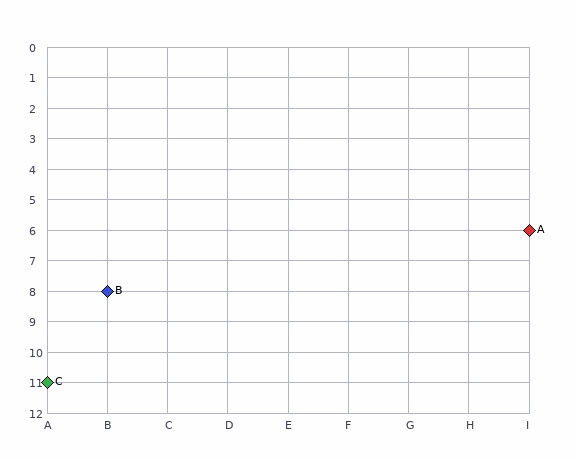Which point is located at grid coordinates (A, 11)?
Point C is at (A, 11).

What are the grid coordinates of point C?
Point C is at grid coordinates (A, 11).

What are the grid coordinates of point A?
Point A is at grid coordinates (I, 6).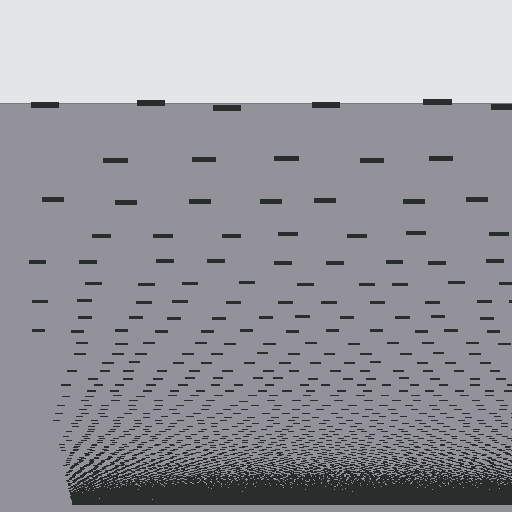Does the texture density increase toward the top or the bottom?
Density increases toward the bottom.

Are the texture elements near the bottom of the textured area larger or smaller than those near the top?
Smaller. The gradient is inverted — elements near the bottom are smaller and denser.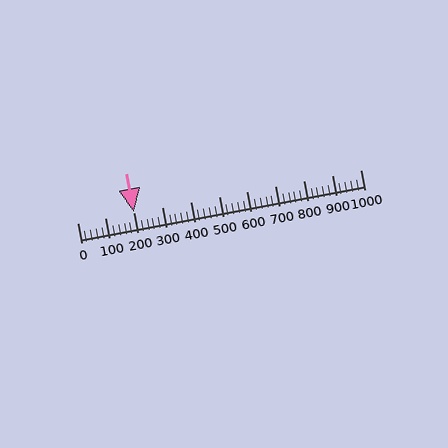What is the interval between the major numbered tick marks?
The major tick marks are spaced 100 units apart.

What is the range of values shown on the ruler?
The ruler shows values from 0 to 1000.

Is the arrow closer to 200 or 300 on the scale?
The arrow is closer to 200.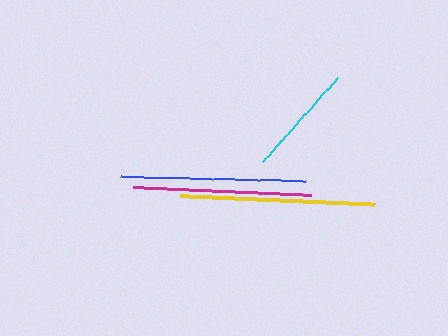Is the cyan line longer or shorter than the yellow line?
The yellow line is longer than the cyan line.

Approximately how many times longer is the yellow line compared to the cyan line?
The yellow line is approximately 1.7 times the length of the cyan line.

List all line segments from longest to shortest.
From longest to shortest: yellow, blue, magenta, cyan.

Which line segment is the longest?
The yellow line is the longest at approximately 195 pixels.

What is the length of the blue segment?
The blue segment is approximately 185 pixels long.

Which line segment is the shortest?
The cyan line is the shortest at approximately 112 pixels.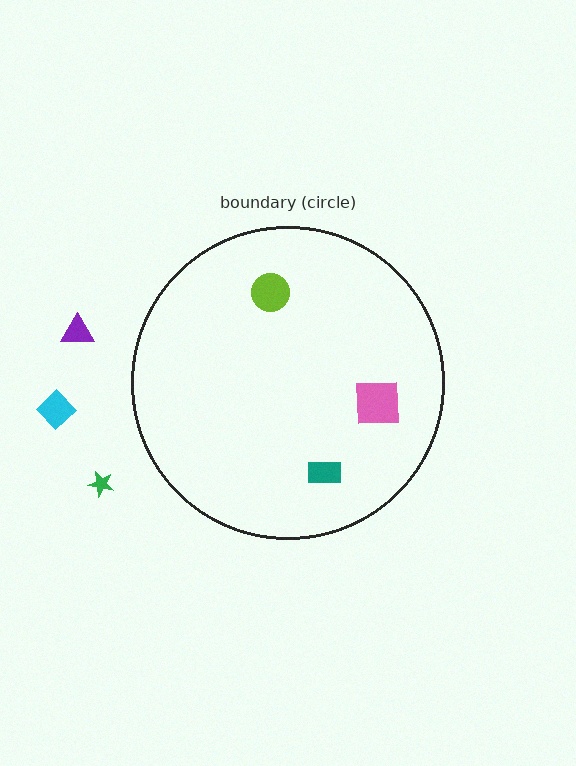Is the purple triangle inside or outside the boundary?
Outside.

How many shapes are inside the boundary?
3 inside, 3 outside.